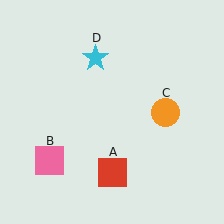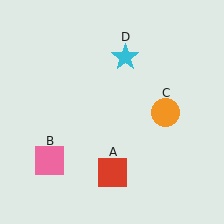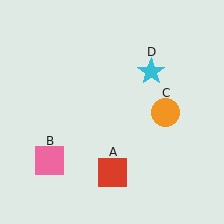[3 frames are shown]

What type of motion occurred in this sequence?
The cyan star (object D) rotated clockwise around the center of the scene.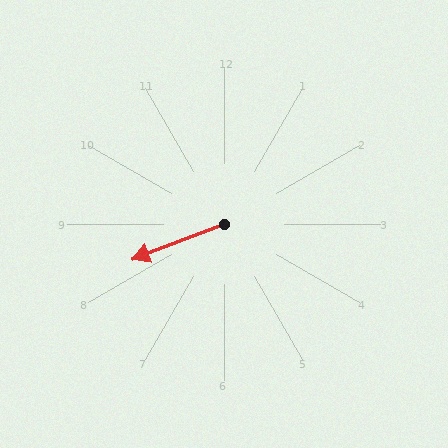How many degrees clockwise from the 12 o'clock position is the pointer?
Approximately 249 degrees.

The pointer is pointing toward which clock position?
Roughly 8 o'clock.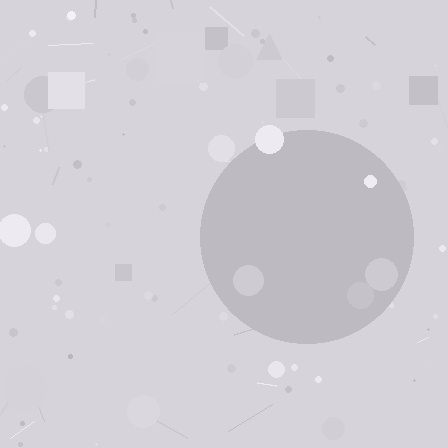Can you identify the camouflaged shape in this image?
The camouflaged shape is a circle.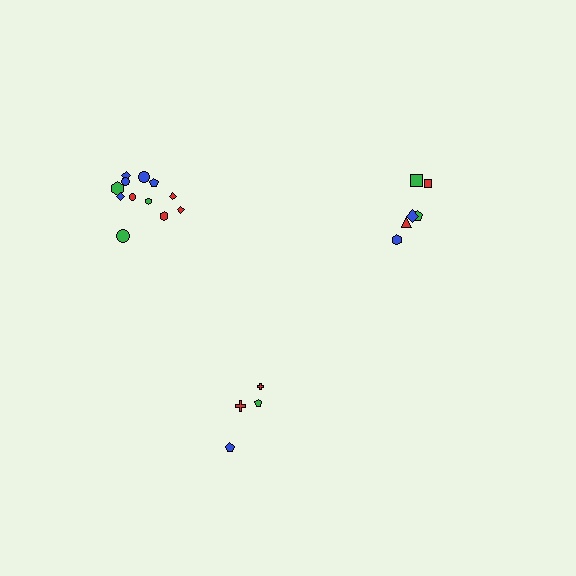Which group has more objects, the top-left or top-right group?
The top-left group.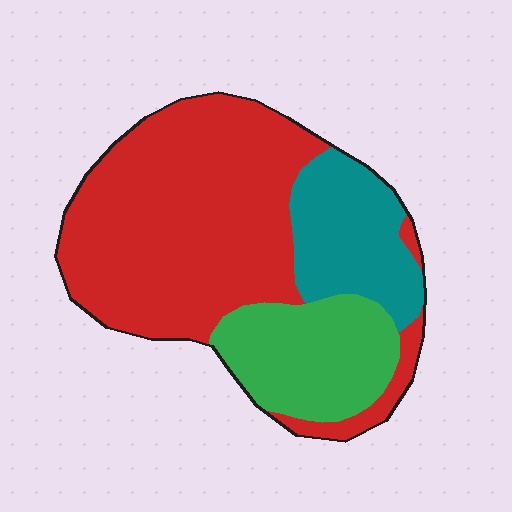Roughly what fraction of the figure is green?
Green takes up about one fifth (1/5) of the figure.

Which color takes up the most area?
Red, at roughly 60%.